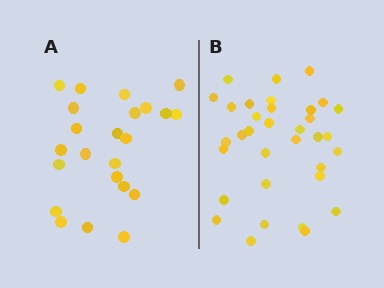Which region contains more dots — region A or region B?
Region B (the right region) has more dots.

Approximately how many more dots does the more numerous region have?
Region B has roughly 12 or so more dots than region A.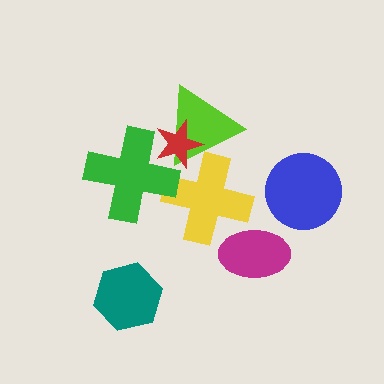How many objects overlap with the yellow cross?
4 objects overlap with the yellow cross.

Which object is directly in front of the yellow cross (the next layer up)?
The magenta ellipse is directly in front of the yellow cross.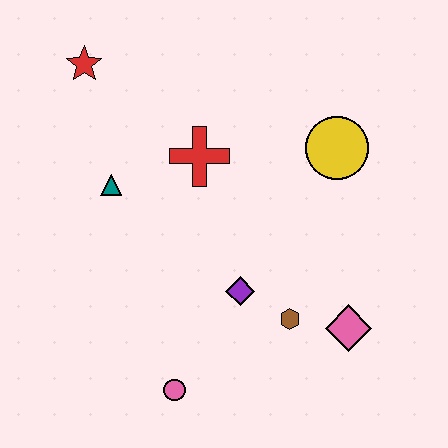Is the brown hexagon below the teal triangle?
Yes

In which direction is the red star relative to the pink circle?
The red star is above the pink circle.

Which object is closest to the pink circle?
The purple diamond is closest to the pink circle.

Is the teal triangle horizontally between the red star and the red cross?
Yes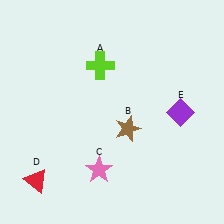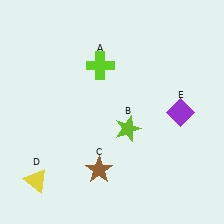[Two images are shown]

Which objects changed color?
B changed from brown to lime. C changed from pink to brown. D changed from red to yellow.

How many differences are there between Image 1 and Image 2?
There are 3 differences between the two images.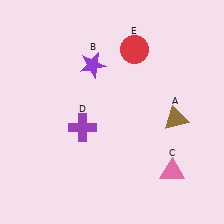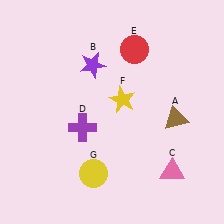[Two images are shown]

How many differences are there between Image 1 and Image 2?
There are 2 differences between the two images.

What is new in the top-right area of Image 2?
A yellow star (F) was added in the top-right area of Image 2.